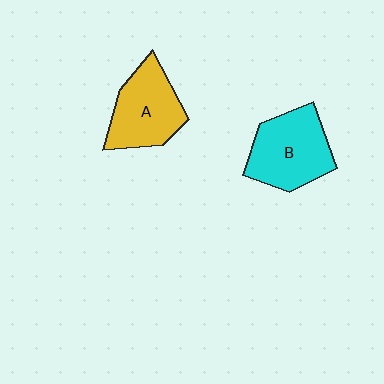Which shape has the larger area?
Shape B (cyan).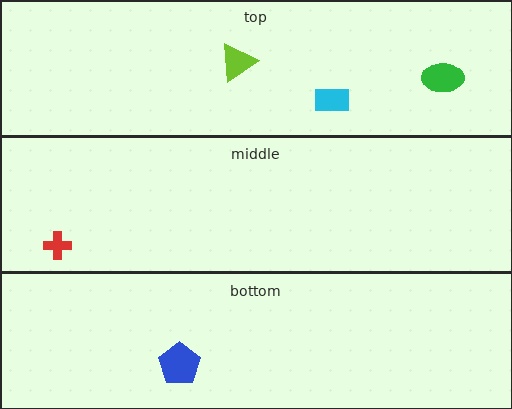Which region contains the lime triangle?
The top region.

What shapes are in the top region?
The cyan rectangle, the green ellipse, the lime triangle.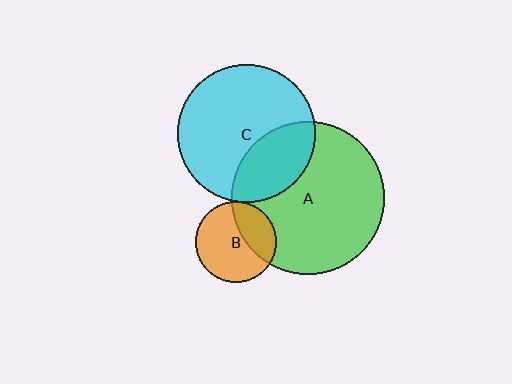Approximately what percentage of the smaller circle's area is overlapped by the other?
Approximately 30%.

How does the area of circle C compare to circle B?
Approximately 2.9 times.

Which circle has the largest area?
Circle A (green).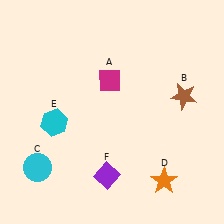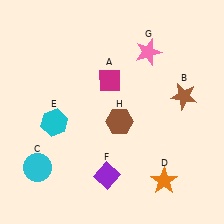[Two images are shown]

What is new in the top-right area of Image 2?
A pink star (G) was added in the top-right area of Image 2.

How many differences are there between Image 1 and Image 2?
There are 2 differences between the two images.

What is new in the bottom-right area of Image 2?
A brown hexagon (H) was added in the bottom-right area of Image 2.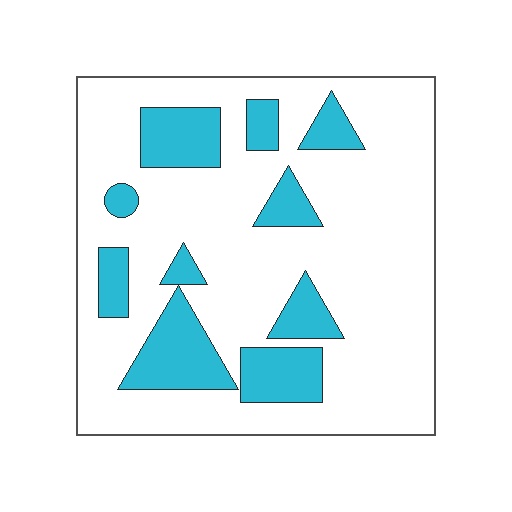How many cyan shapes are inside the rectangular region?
10.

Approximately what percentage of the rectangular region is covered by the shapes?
Approximately 20%.